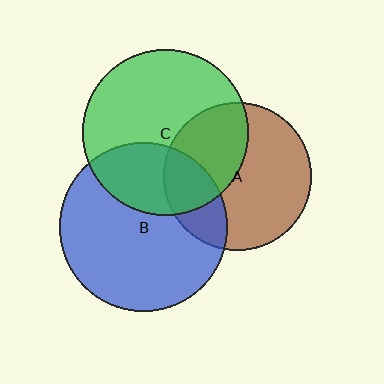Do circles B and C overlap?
Yes.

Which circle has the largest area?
Circle B (blue).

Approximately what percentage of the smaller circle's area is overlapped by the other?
Approximately 30%.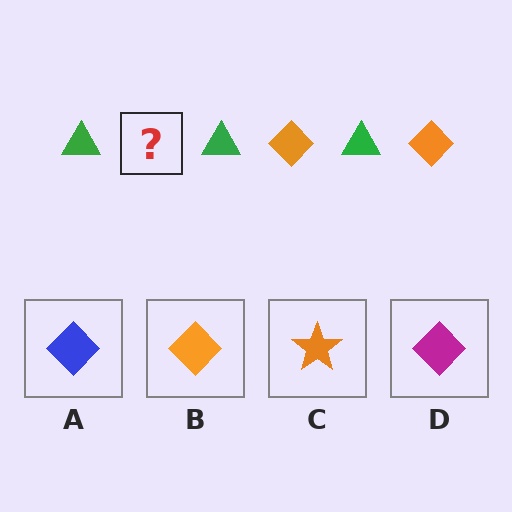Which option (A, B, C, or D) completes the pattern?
B.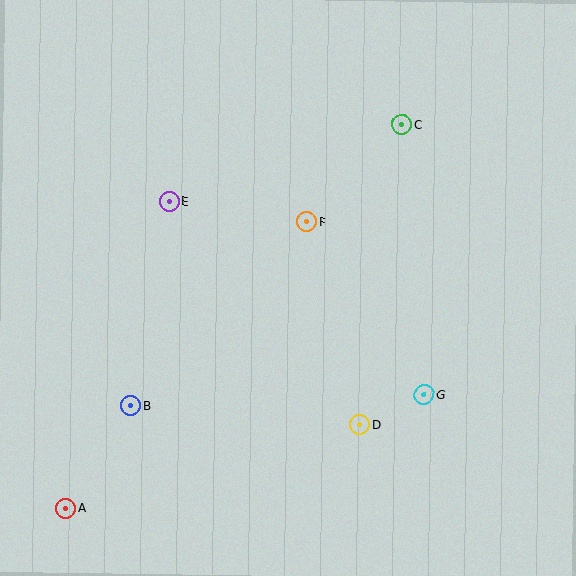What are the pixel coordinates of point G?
Point G is at (424, 395).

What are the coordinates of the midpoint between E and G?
The midpoint between E and G is at (297, 298).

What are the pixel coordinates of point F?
Point F is at (307, 222).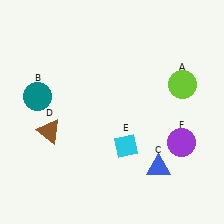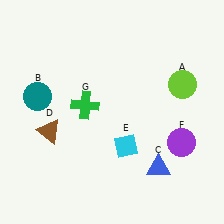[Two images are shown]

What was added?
A green cross (G) was added in Image 2.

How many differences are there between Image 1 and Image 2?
There is 1 difference between the two images.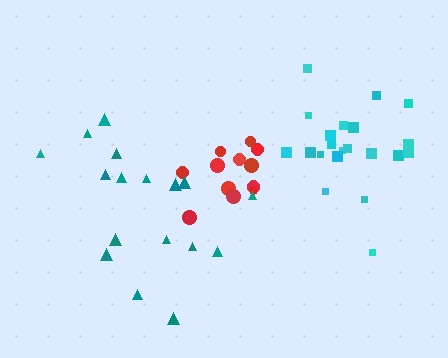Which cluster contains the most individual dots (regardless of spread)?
Cyan (21).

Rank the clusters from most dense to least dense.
red, cyan, teal.